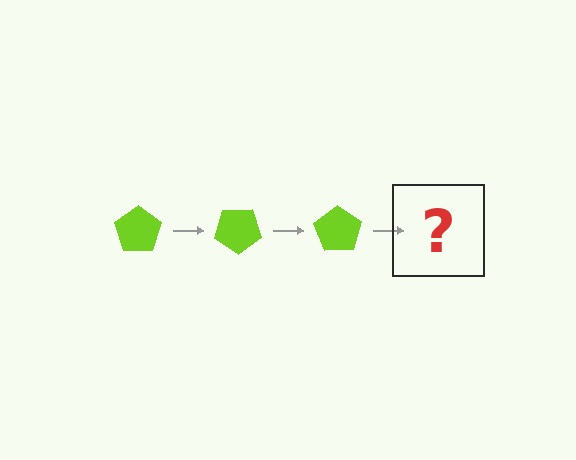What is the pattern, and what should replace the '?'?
The pattern is that the pentagon rotates 35 degrees each step. The '?' should be a lime pentagon rotated 105 degrees.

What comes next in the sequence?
The next element should be a lime pentagon rotated 105 degrees.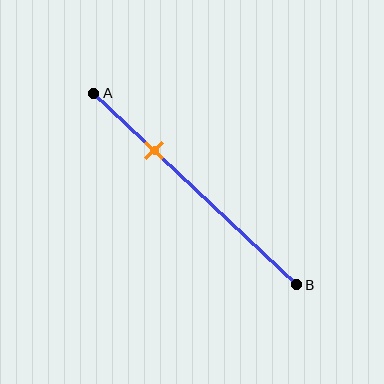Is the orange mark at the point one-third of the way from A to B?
No, the mark is at about 30% from A, not at the 33% one-third point.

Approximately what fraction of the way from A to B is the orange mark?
The orange mark is approximately 30% of the way from A to B.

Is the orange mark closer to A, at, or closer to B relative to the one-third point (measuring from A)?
The orange mark is closer to point A than the one-third point of segment AB.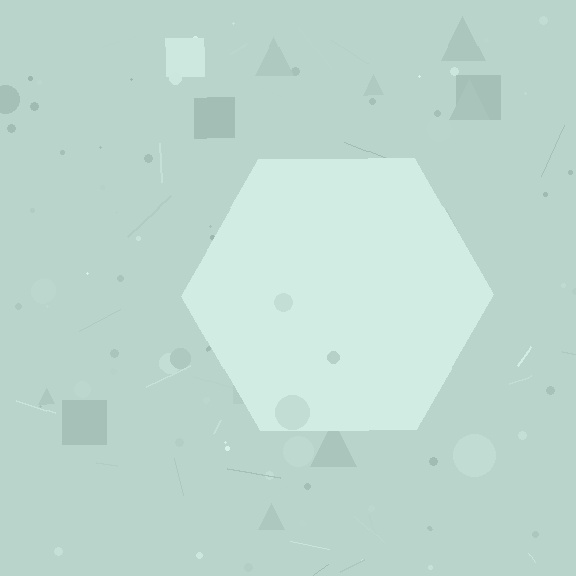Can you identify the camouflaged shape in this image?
The camouflaged shape is a hexagon.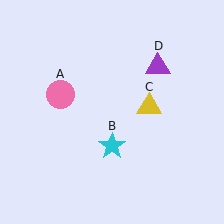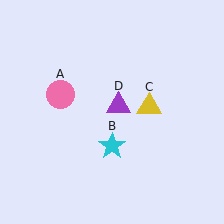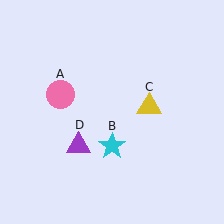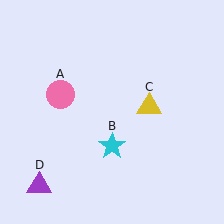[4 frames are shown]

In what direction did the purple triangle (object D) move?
The purple triangle (object D) moved down and to the left.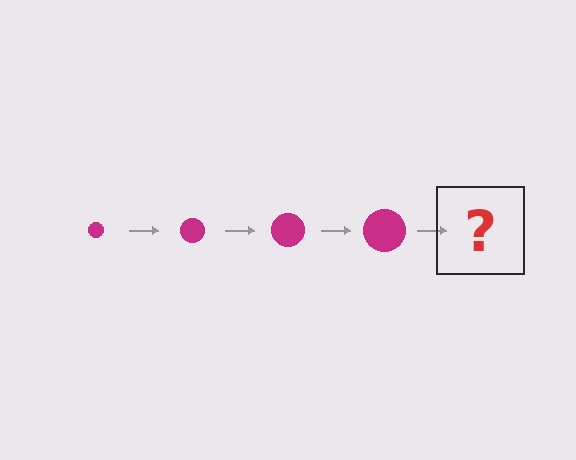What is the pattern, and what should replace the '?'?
The pattern is that the circle gets progressively larger each step. The '?' should be a magenta circle, larger than the previous one.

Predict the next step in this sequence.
The next step is a magenta circle, larger than the previous one.